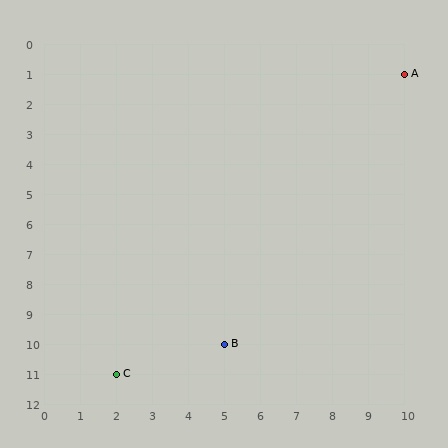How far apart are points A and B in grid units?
Points A and B are 5 columns and 9 rows apart (about 10.3 grid units diagonally).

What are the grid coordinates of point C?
Point C is at grid coordinates (2, 11).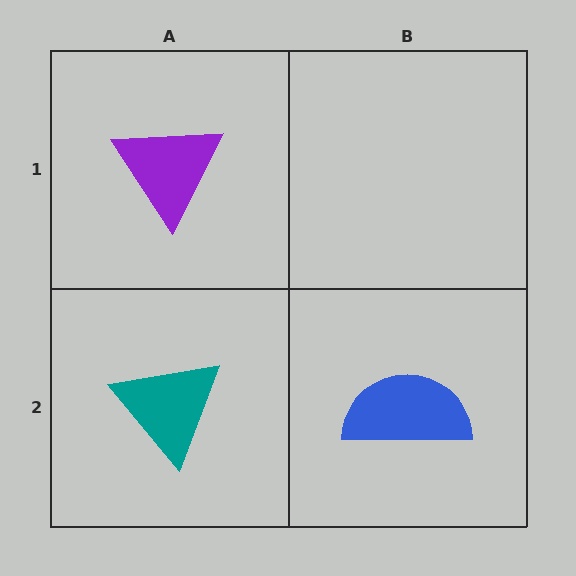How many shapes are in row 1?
1 shape.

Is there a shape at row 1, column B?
No, that cell is empty.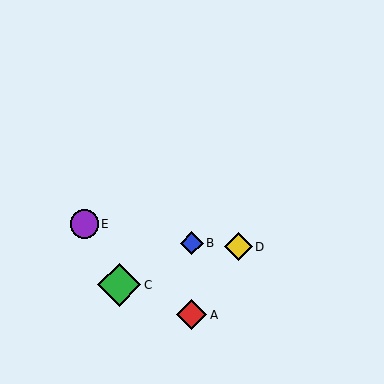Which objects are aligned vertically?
Objects A, B are aligned vertically.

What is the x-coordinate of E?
Object E is at x≈84.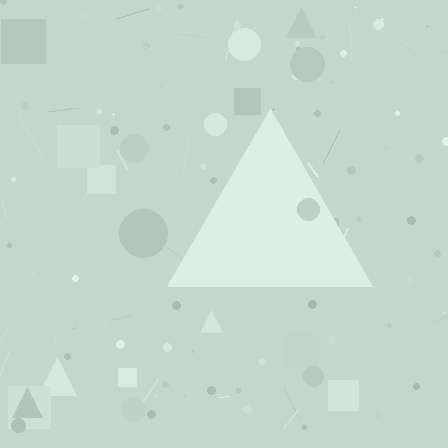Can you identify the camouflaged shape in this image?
The camouflaged shape is a triangle.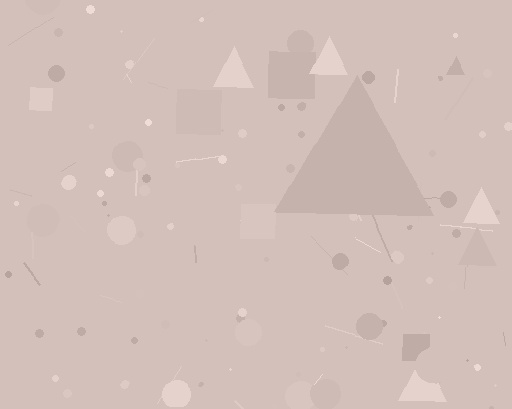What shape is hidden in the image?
A triangle is hidden in the image.